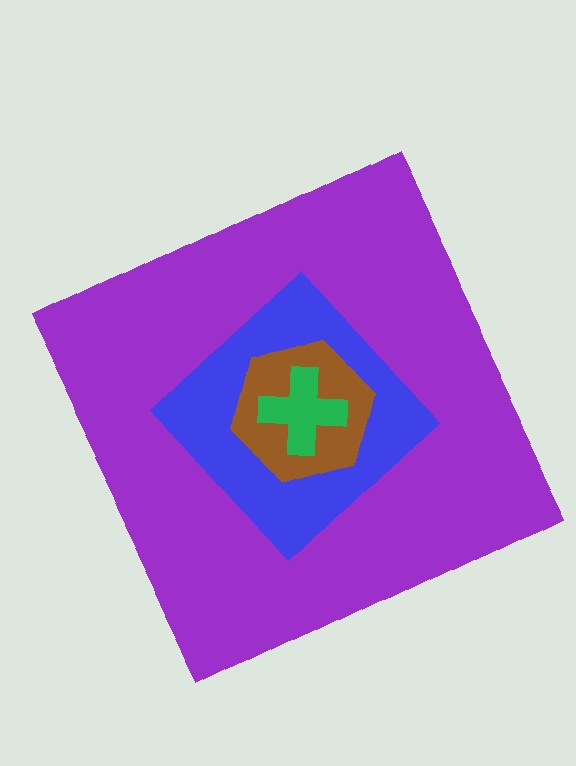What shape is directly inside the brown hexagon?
The green cross.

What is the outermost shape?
The purple square.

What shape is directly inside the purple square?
The blue diamond.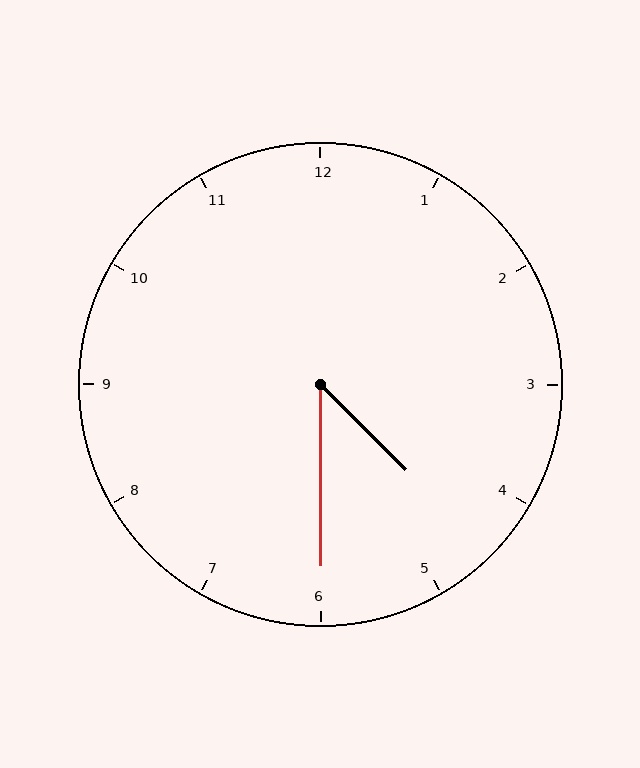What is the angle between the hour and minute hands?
Approximately 45 degrees.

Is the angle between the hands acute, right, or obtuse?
It is acute.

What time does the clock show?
4:30.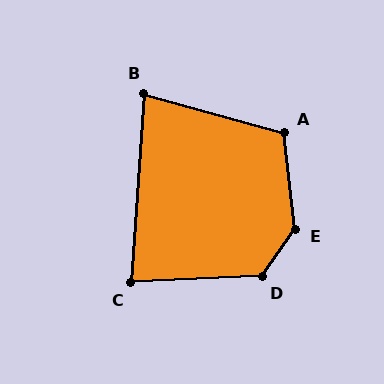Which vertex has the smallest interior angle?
B, at approximately 79 degrees.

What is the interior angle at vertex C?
Approximately 83 degrees (acute).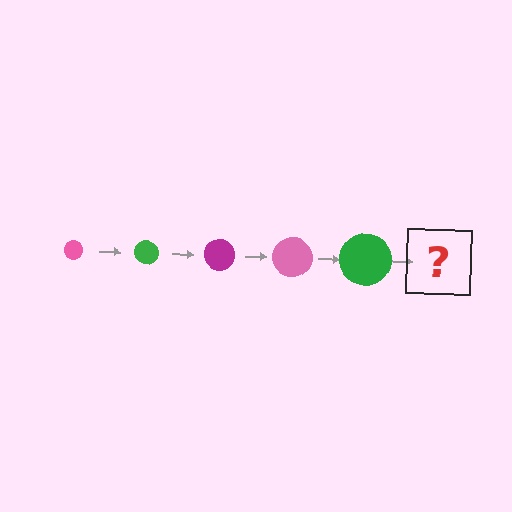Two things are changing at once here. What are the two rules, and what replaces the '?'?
The two rules are that the circle grows larger each step and the color cycles through pink, green, and magenta. The '?' should be a magenta circle, larger than the previous one.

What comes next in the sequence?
The next element should be a magenta circle, larger than the previous one.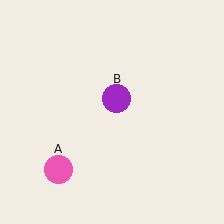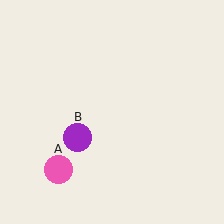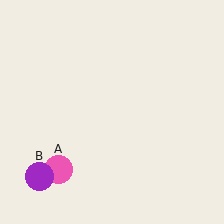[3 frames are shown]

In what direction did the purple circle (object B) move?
The purple circle (object B) moved down and to the left.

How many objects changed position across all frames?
1 object changed position: purple circle (object B).